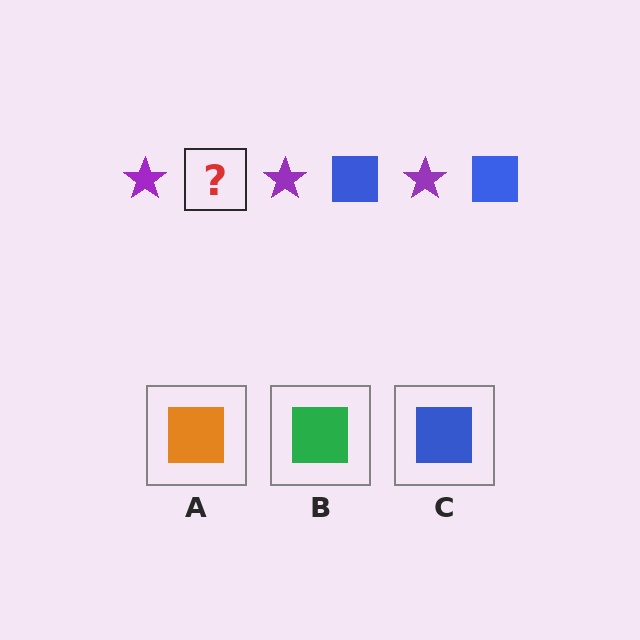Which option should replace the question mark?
Option C.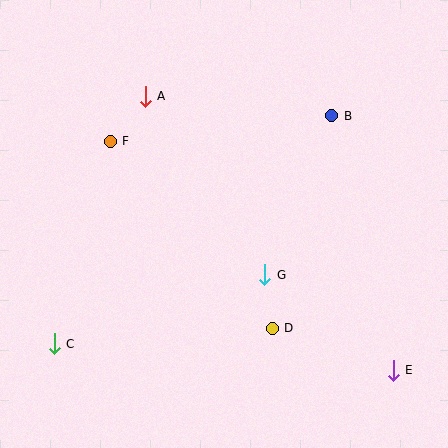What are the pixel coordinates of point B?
Point B is at (332, 116).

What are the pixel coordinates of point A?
Point A is at (145, 96).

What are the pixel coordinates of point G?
Point G is at (265, 275).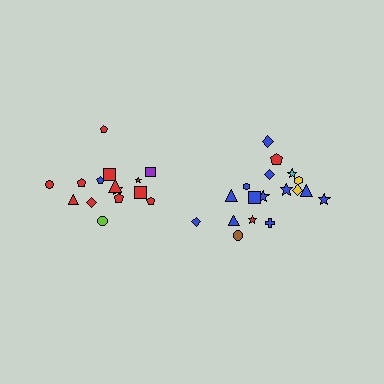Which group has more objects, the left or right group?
The right group.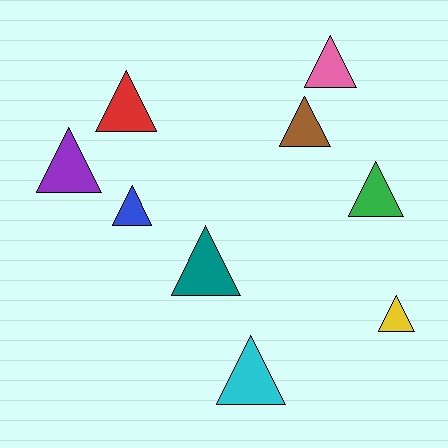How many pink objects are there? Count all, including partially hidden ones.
There is 1 pink object.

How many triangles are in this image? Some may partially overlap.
There are 9 triangles.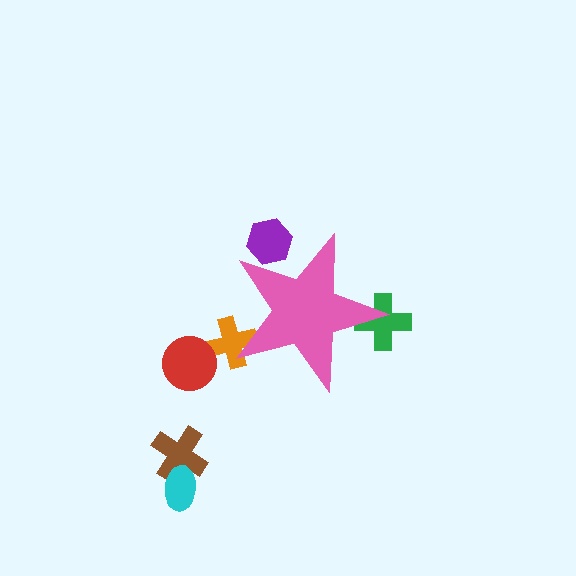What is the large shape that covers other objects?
A pink star.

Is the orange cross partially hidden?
Yes, the orange cross is partially hidden behind the pink star.